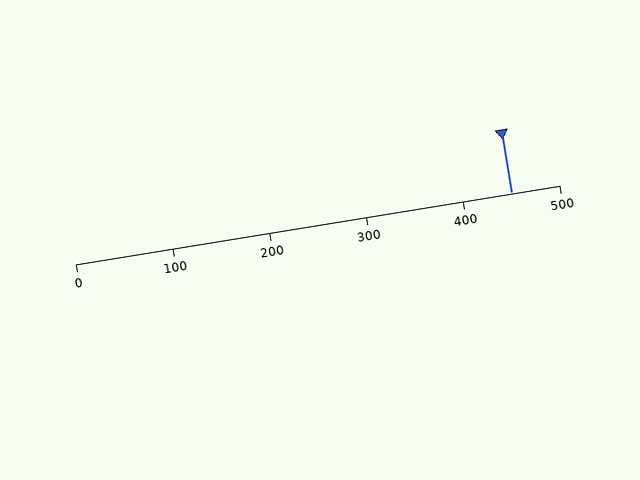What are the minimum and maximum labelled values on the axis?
The axis runs from 0 to 500.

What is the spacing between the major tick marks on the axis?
The major ticks are spaced 100 apart.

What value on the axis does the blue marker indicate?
The marker indicates approximately 450.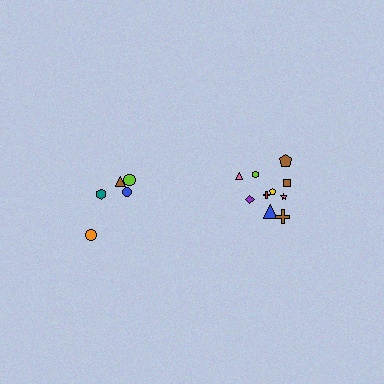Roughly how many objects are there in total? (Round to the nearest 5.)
Roughly 15 objects in total.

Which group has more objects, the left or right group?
The right group.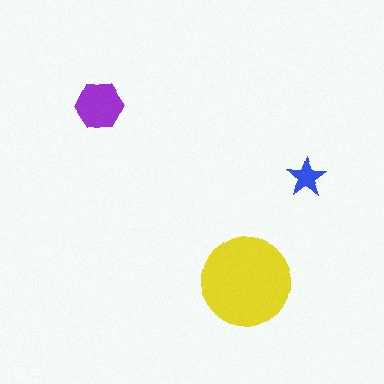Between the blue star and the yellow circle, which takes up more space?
The yellow circle.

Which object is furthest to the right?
The blue star is rightmost.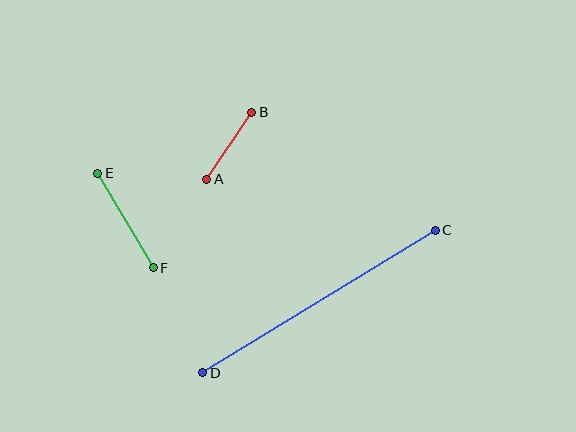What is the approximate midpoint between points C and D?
The midpoint is at approximately (319, 302) pixels.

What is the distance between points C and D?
The distance is approximately 272 pixels.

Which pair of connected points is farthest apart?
Points C and D are farthest apart.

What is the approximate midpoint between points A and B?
The midpoint is at approximately (229, 146) pixels.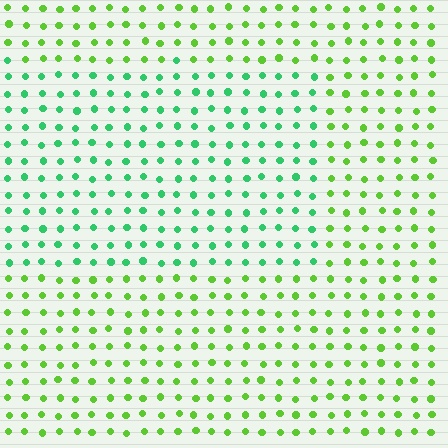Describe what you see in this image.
The image is filled with small lime elements in a uniform arrangement. A rectangle-shaped region is visible where the elements are tinted to a slightly different hue, forming a subtle color boundary.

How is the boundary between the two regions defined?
The boundary is defined purely by a slight shift in hue (about 40 degrees). Spacing, size, and orientation are identical on both sides.